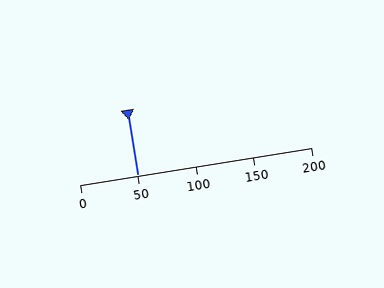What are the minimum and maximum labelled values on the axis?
The axis runs from 0 to 200.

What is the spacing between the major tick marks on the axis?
The major ticks are spaced 50 apart.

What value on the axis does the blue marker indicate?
The marker indicates approximately 50.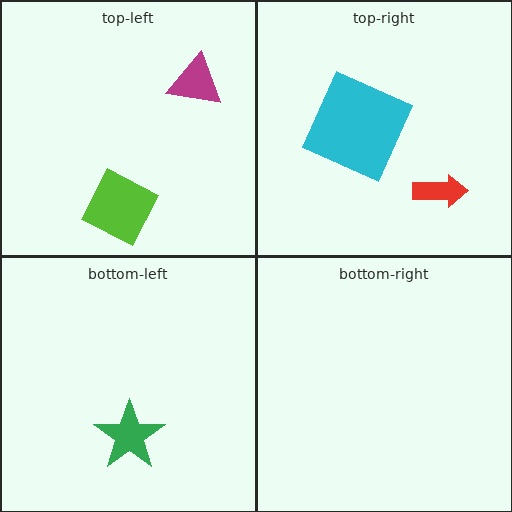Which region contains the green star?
The bottom-left region.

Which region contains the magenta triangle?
The top-left region.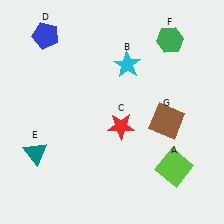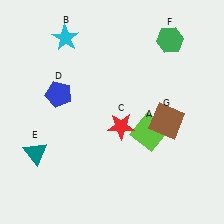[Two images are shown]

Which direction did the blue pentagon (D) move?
The blue pentagon (D) moved down.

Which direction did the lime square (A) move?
The lime square (A) moved up.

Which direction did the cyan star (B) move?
The cyan star (B) moved left.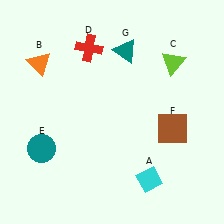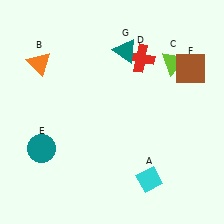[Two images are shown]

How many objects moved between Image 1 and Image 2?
2 objects moved between the two images.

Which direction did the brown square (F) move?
The brown square (F) moved up.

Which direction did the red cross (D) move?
The red cross (D) moved right.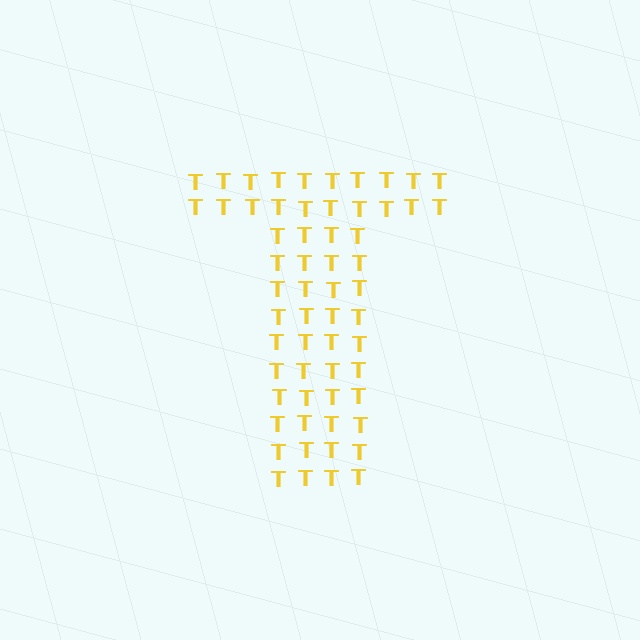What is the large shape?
The large shape is the letter T.